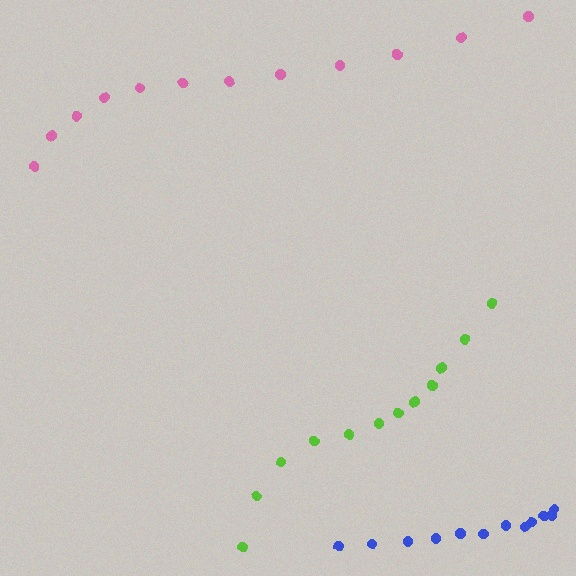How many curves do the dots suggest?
There are 3 distinct paths.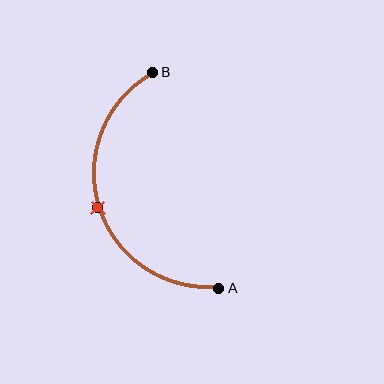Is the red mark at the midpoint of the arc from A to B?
Yes. The red mark lies on the arc at equal arc-length from both A and B — it is the arc midpoint.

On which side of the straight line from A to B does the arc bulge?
The arc bulges to the left of the straight line connecting A and B.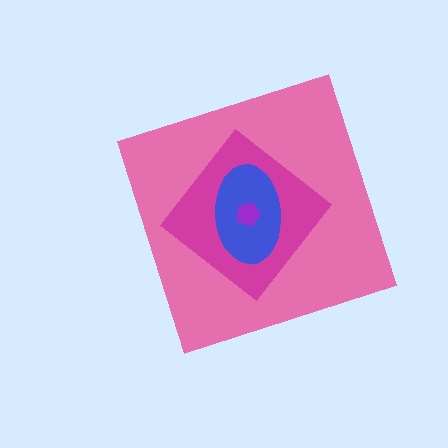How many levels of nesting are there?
4.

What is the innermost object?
The purple pentagon.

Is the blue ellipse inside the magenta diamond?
Yes.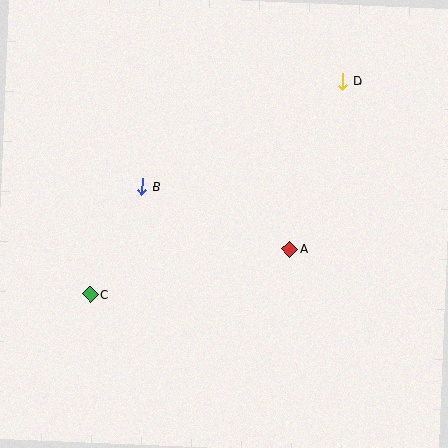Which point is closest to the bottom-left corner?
Point C is closest to the bottom-left corner.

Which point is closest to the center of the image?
Point A at (290, 249) is closest to the center.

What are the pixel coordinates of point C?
Point C is at (90, 294).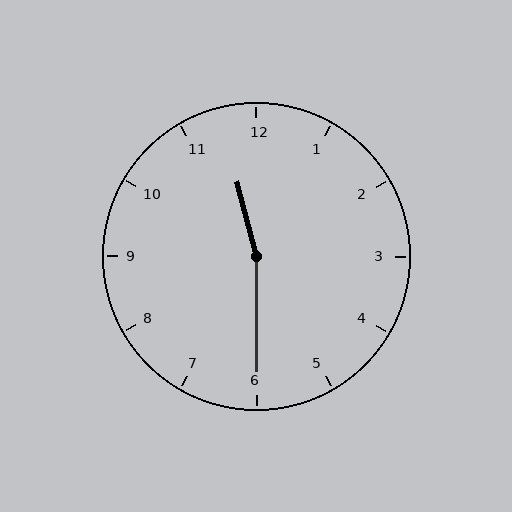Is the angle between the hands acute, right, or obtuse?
It is obtuse.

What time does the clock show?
11:30.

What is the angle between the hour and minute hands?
Approximately 165 degrees.